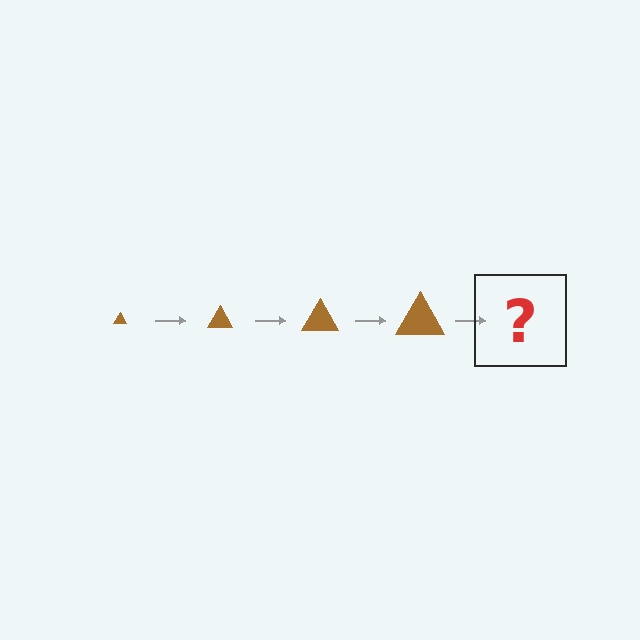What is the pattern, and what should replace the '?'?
The pattern is that the triangle gets progressively larger each step. The '?' should be a brown triangle, larger than the previous one.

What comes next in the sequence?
The next element should be a brown triangle, larger than the previous one.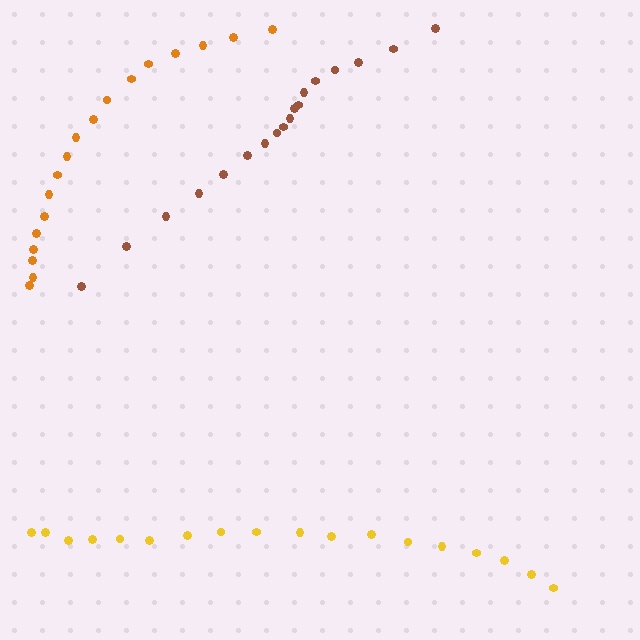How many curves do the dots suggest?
There are 3 distinct paths.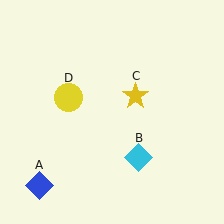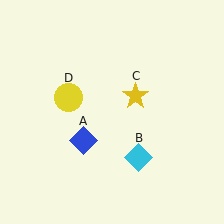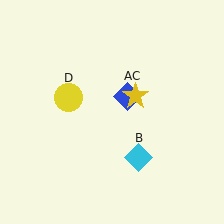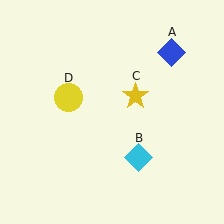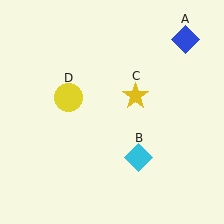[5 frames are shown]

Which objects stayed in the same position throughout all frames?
Cyan diamond (object B) and yellow star (object C) and yellow circle (object D) remained stationary.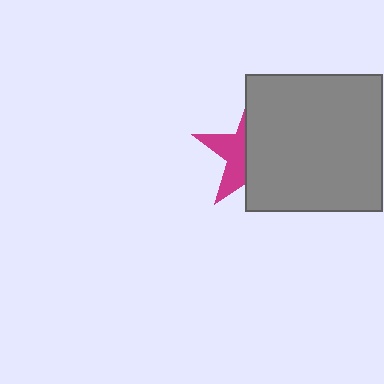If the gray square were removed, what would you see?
You would see the complete magenta star.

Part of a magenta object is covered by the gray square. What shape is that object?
It is a star.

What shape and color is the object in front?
The object in front is a gray square.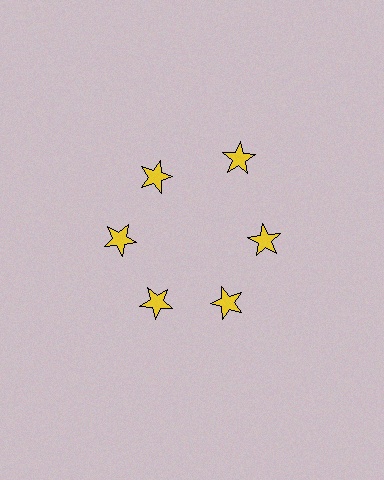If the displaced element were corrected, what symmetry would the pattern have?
It would have 6-fold rotational symmetry — the pattern would map onto itself every 60 degrees.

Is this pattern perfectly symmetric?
No. The 6 yellow stars are arranged in a ring, but one element near the 1 o'clock position is pushed outward from the center, breaking the 6-fold rotational symmetry.